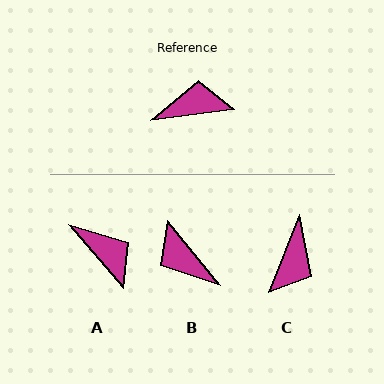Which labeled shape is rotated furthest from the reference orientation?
B, about 122 degrees away.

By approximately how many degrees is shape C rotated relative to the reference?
Approximately 119 degrees clockwise.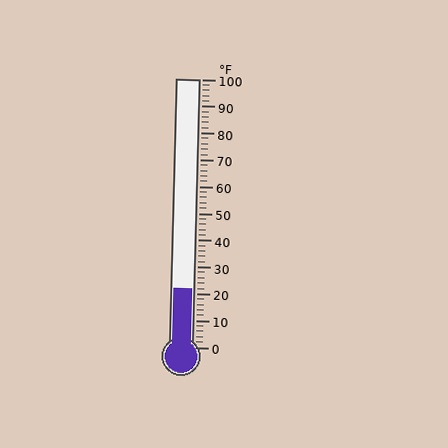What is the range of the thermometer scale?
The thermometer scale ranges from 0°F to 100°F.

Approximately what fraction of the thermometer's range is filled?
The thermometer is filled to approximately 20% of its range.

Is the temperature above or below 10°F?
The temperature is above 10°F.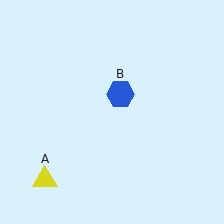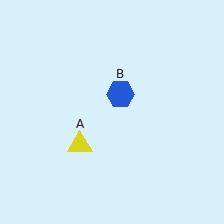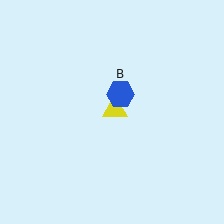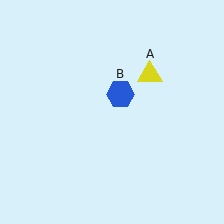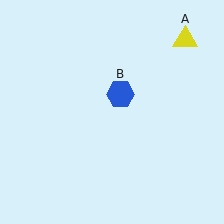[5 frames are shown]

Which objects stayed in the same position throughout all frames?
Blue hexagon (object B) remained stationary.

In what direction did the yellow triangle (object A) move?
The yellow triangle (object A) moved up and to the right.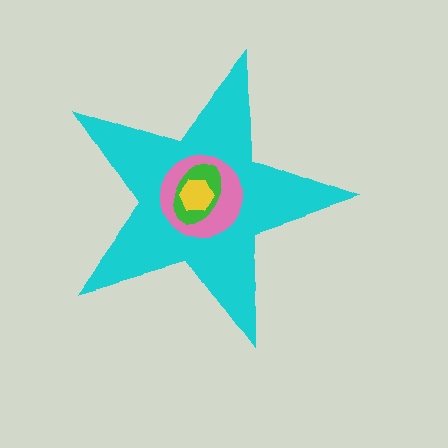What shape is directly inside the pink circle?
The green ellipse.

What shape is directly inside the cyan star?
The pink circle.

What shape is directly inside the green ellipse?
The yellow hexagon.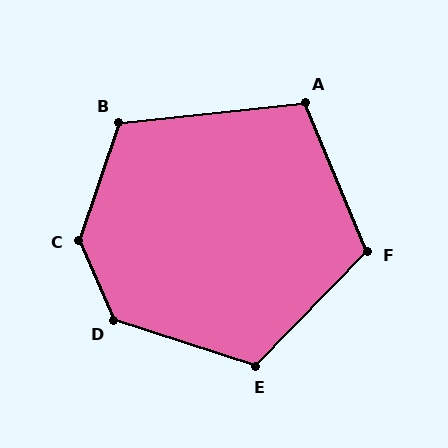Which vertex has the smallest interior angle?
A, at approximately 106 degrees.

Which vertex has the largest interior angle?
C, at approximately 137 degrees.